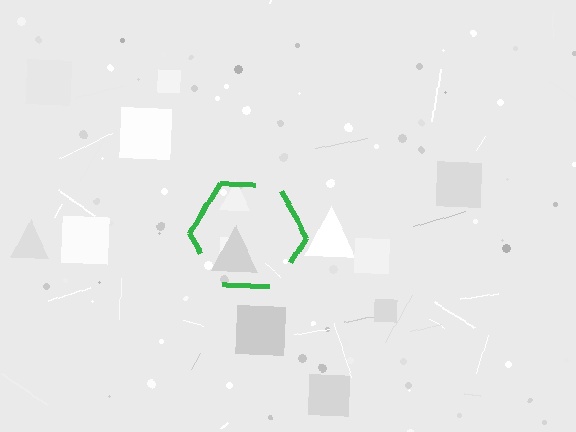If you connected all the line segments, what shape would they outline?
They would outline a hexagon.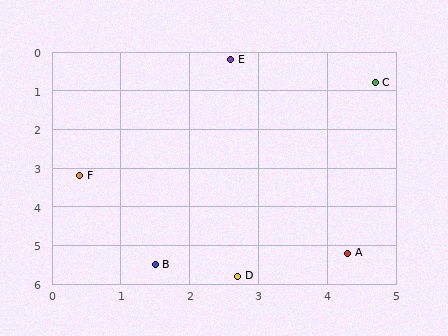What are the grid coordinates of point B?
Point B is at approximately (1.5, 5.5).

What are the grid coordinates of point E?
Point E is at approximately (2.6, 0.2).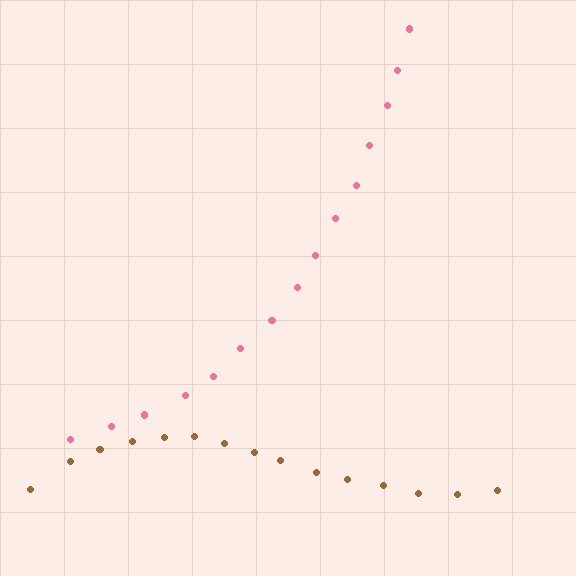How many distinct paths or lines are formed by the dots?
There are 2 distinct paths.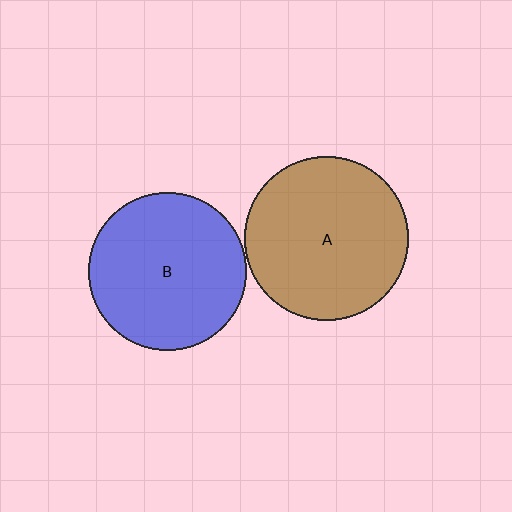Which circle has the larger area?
Circle A (brown).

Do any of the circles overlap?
No, none of the circles overlap.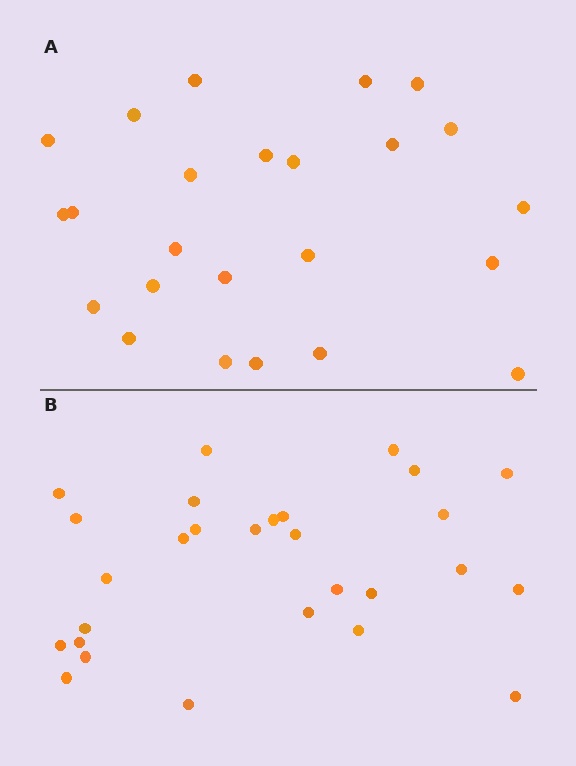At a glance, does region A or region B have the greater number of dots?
Region B (the bottom region) has more dots.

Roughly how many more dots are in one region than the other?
Region B has about 4 more dots than region A.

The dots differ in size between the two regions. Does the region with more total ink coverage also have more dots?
No. Region A has more total ink coverage because its dots are larger, but region B actually contains more individual dots. Total area can be misleading — the number of items is what matters here.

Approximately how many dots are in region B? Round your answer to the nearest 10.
About 30 dots. (The exact count is 28, which rounds to 30.)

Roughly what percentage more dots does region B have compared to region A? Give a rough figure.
About 15% more.